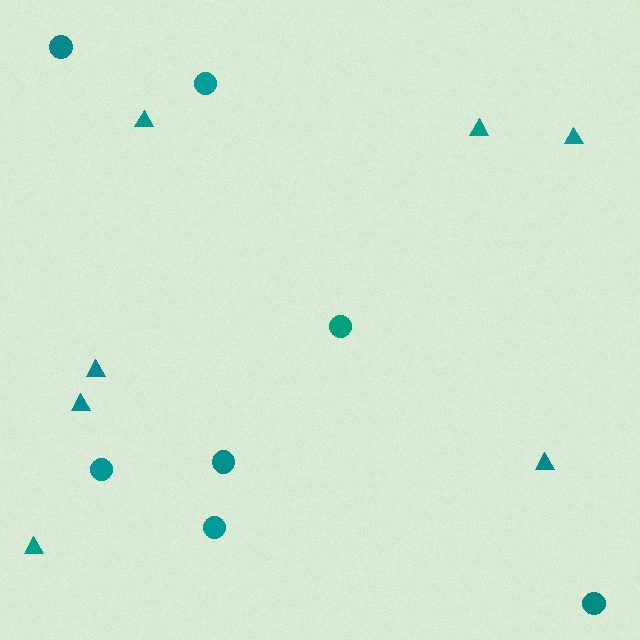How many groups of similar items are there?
There are 2 groups: one group of triangles (7) and one group of circles (7).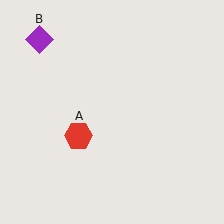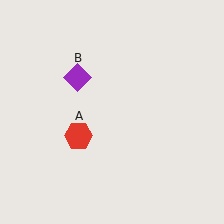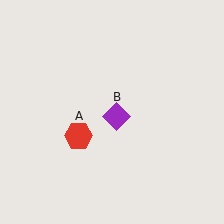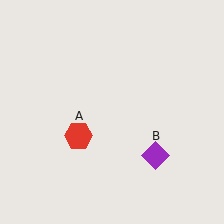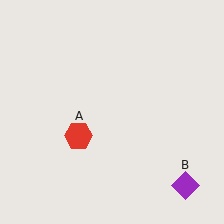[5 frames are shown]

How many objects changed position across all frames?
1 object changed position: purple diamond (object B).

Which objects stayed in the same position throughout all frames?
Red hexagon (object A) remained stationary.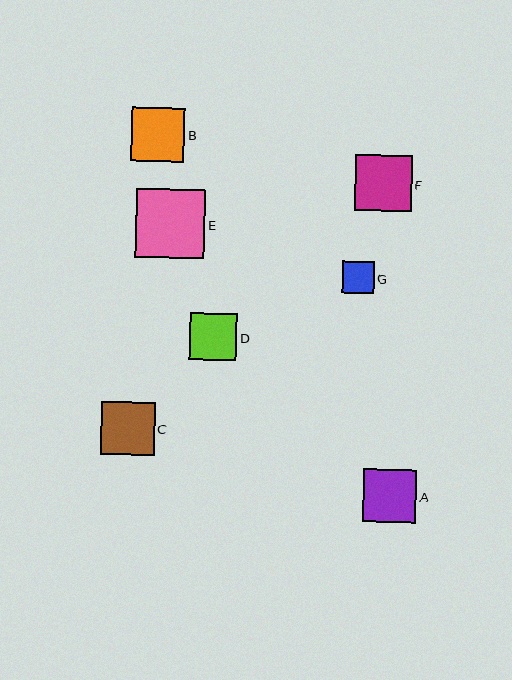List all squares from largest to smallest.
From largest to smallest: E, F, C, B, A, D, G.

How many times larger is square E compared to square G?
Square E is approximately 2.2 times the size of square G.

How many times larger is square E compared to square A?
Square E is approximately 1.3 times the size of square A.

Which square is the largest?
Square E is the largest with a size of approximately 69 pixels.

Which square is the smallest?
Square G is the smallest with a size of approximately 32 pixels.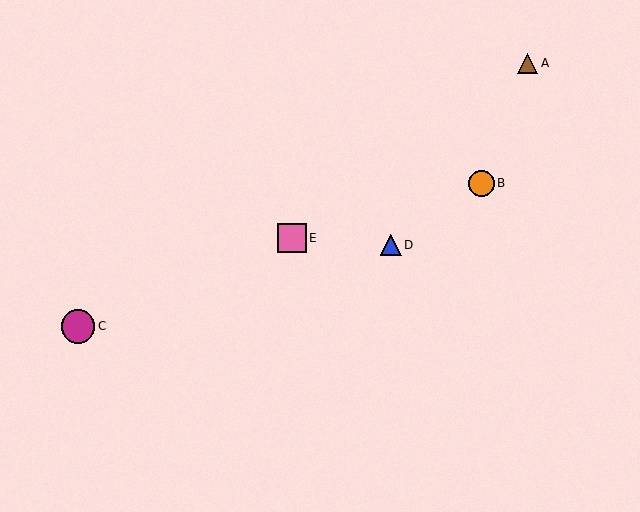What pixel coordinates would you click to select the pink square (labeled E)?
Click at (292, 238) to select the pink square E.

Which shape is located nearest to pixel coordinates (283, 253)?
The pink square (labeled E) at (292, 238) is nearest to that location.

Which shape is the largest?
The magenta circle (labeled C) is the largest.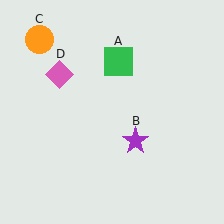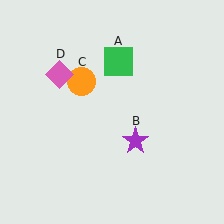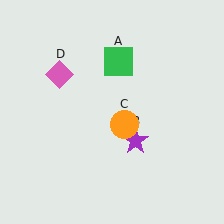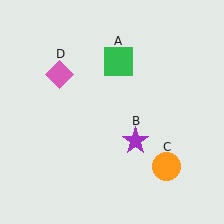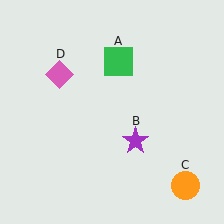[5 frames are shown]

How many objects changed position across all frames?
1 object changed position: orange circle (object C).